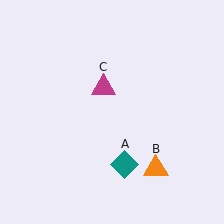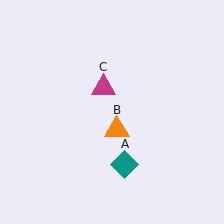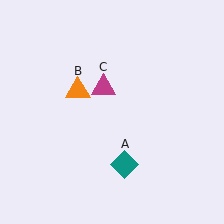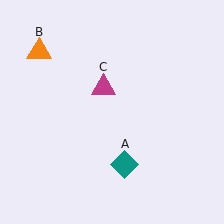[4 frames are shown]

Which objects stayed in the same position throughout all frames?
Teal diamond (object A) and magenta triangle (object C) remained stationary.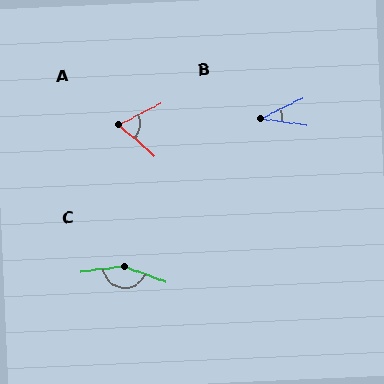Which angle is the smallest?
B, at approximately 33 degrees.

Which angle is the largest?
C, at approximately 152 degrees.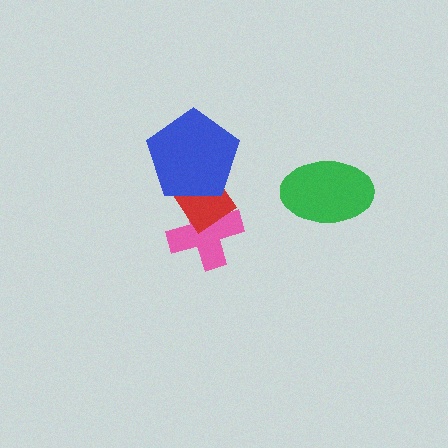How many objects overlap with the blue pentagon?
2 objects overlap with the blue pentagon.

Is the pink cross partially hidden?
Yes, it is partially covered by another shape.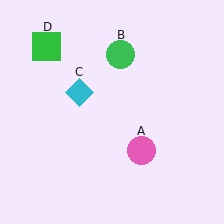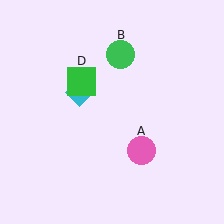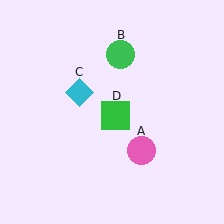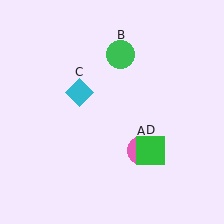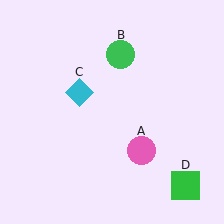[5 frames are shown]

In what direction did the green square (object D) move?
The green square (object D) moved down and to the right.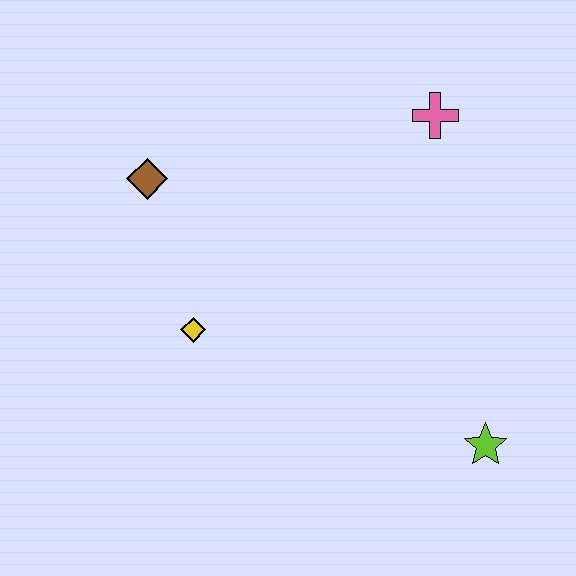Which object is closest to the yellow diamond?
The brown diamond is closest to the yellow diamond.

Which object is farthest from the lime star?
The brown diamond is farthest from the lime star.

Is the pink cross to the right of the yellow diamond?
Yes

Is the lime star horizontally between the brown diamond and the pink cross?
No